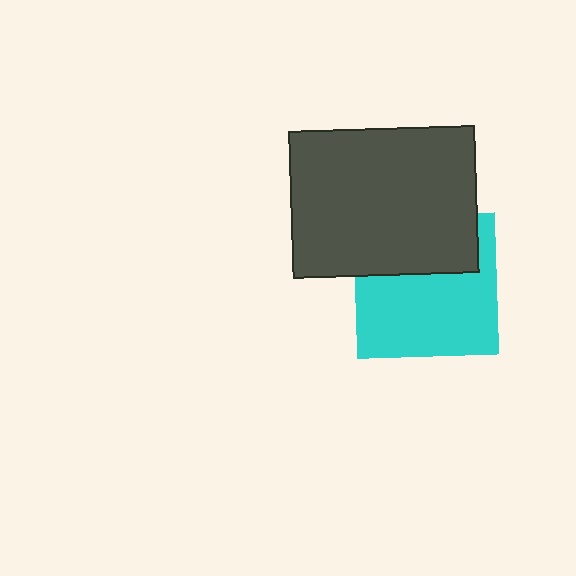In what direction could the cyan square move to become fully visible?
The cyan square could move down. That would shift it out from behind the dark gray rectangle entirely.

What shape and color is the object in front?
The object in front is a dark gray rectangle.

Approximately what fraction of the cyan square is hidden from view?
Roughly 37% of the cyan square is hidden behind the dark gray rectangle.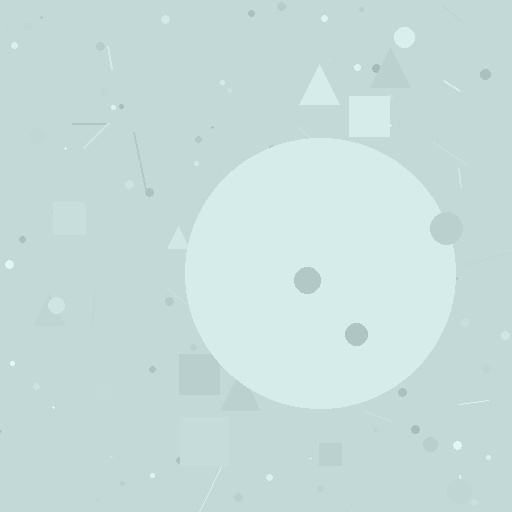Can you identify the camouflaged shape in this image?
The camouflaged shape is a circle.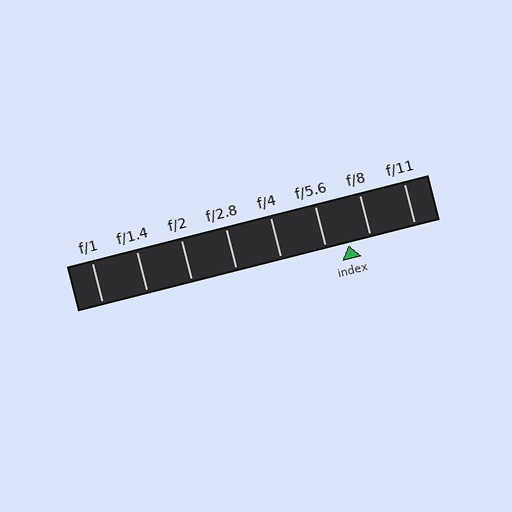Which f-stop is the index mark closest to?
The index mark is closest to f/8.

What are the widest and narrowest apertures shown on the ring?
The widest aperture shown is f/1 and the narrowest is f/11.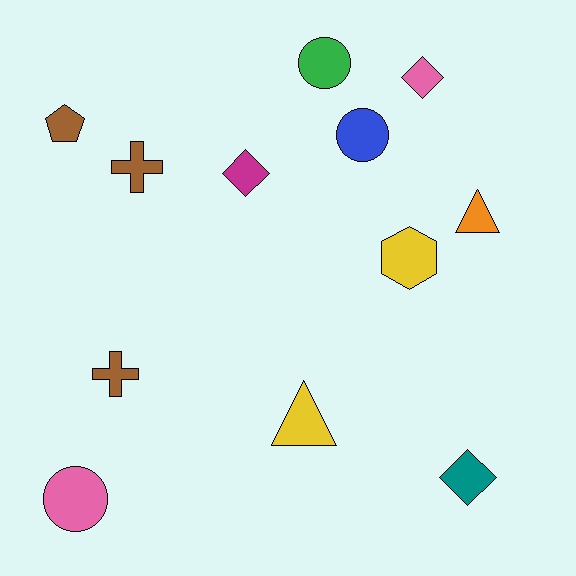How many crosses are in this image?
There are 2 crosses.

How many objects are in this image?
There are 12 objects.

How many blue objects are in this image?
There is 1 blue object.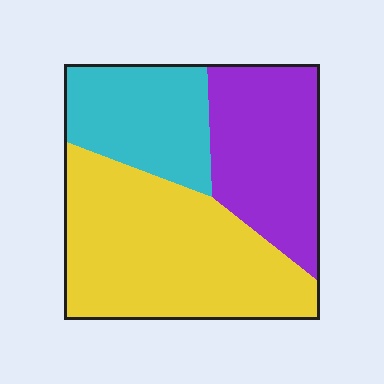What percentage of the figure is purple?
Purple covers 29% of the figure.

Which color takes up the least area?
Cyan, at roughly 25%.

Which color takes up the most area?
Yellow, at roughly 45%.